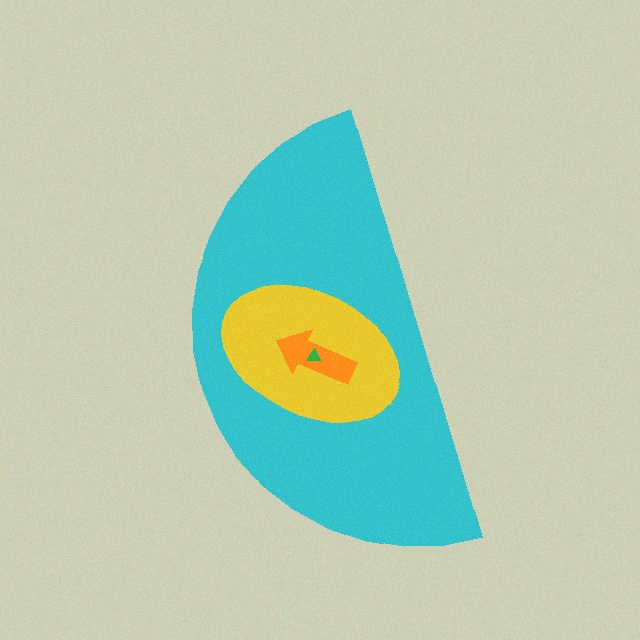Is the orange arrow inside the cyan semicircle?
Yes.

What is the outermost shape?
The cyan semicircle.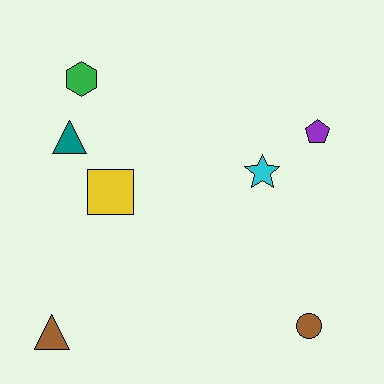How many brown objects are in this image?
There are 2 brown objects.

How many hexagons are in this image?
There is 1 hexagon.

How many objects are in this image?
There are 7 objects.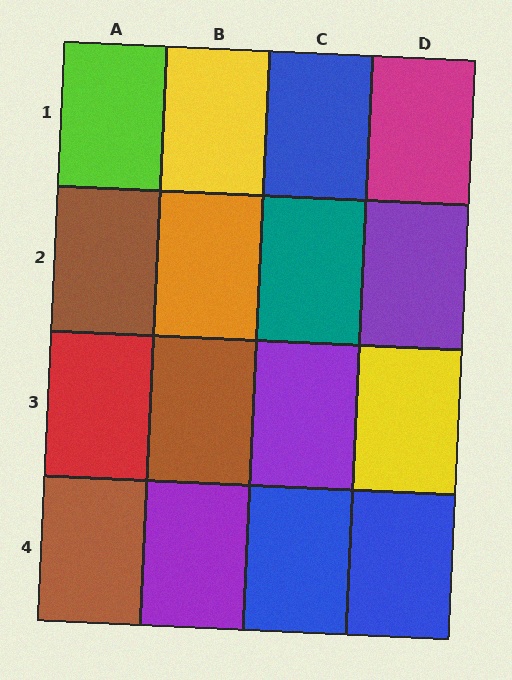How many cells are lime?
1 cell is lime.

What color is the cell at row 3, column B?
Brown.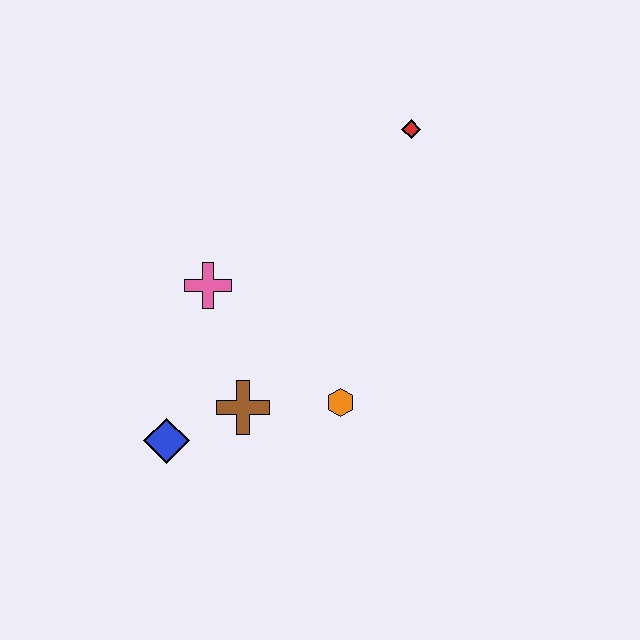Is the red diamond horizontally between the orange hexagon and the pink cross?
No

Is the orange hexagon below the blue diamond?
No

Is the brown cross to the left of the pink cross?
No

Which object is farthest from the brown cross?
The red diamond is farthest from the brown cross.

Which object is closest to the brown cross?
The blue diamond is closest to the brown cross.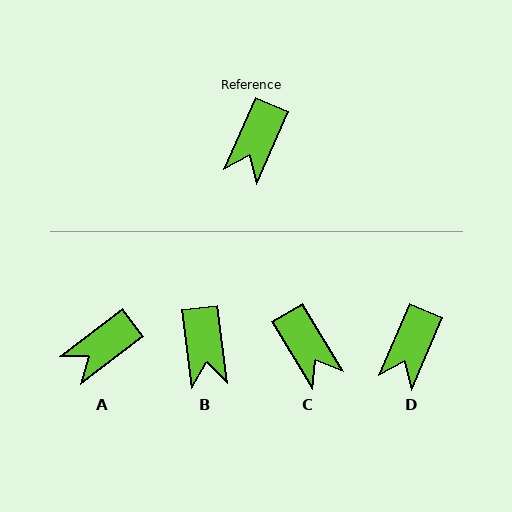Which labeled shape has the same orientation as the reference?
D.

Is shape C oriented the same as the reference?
No, it is off by about 54 degrees.